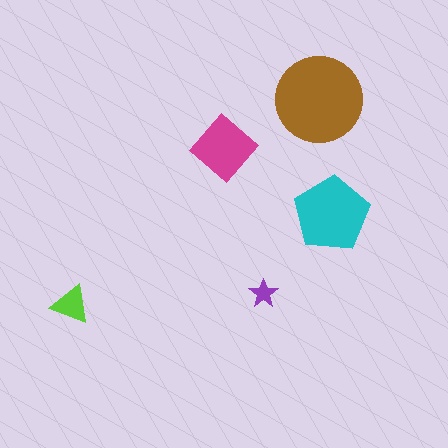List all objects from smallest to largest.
The purple star, the lime triangle, the magenta diamond, the cyan pentagon, the brown circle.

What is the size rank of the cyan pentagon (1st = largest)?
2nd.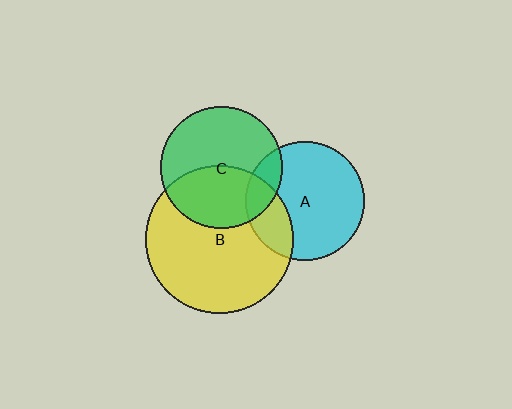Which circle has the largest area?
Circle B (yellow).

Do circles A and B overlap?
Yes.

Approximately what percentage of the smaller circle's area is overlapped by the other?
Approximately 25%.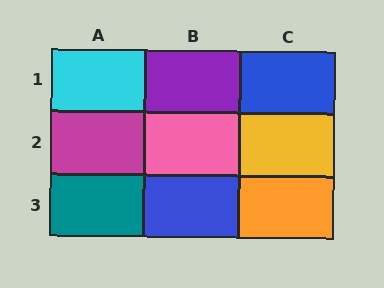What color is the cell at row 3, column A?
Teal.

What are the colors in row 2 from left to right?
Magenta, pink, yellow.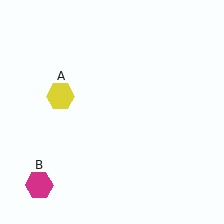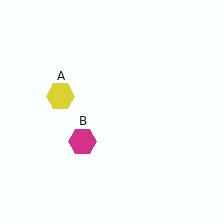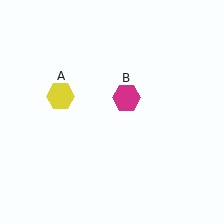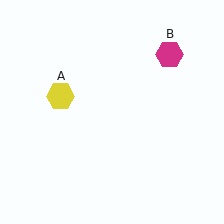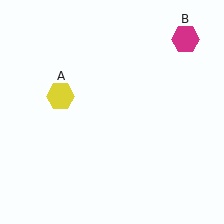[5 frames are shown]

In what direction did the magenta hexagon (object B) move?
The magenta hexagon (object B) moved up and to the right.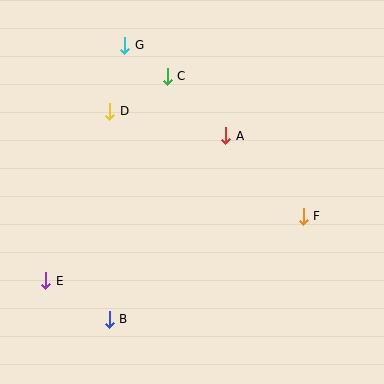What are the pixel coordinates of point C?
Point C is at (167, 76).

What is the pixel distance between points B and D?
The distance between B and D is 208 pixels.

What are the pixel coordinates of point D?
Point D is at (110, 112).